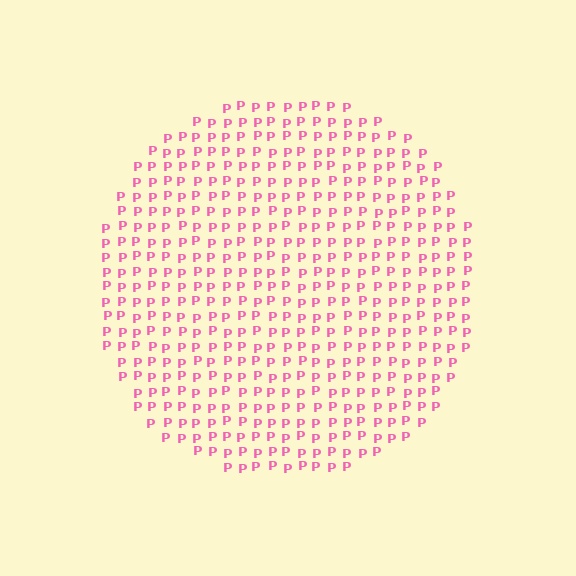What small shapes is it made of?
It is made of small letter P's.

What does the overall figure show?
The overall figure shows a circle.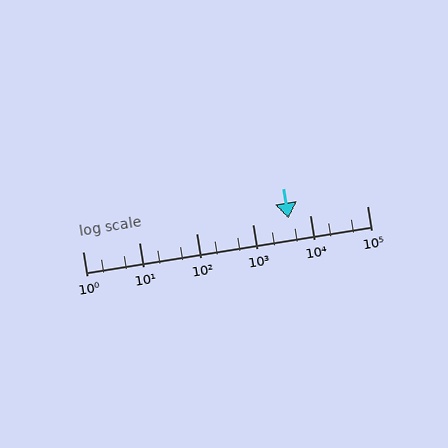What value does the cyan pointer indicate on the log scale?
The pointer indicates approximately 4200.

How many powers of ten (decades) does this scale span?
The scale spans 5 decades, from 1 to 100000.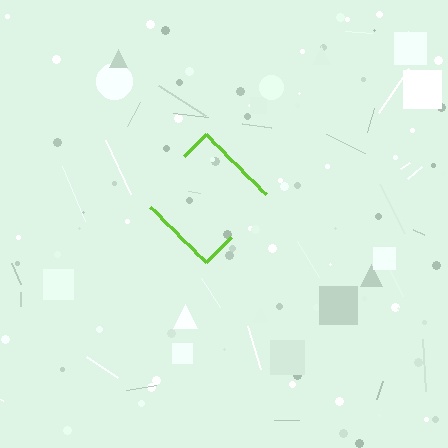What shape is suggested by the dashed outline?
The dashed outline suggests a diamond.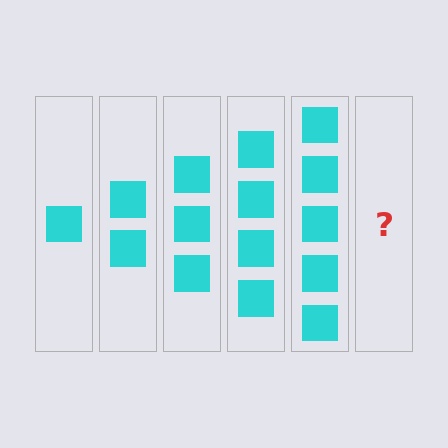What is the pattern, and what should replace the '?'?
The pattern is that each step adds one more square. The '?' should be 6 squares.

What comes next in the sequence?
The next element should be 6 squares.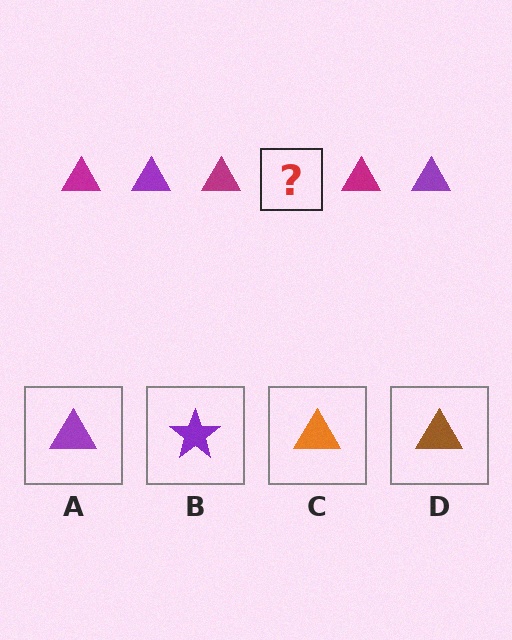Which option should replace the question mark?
Option A.